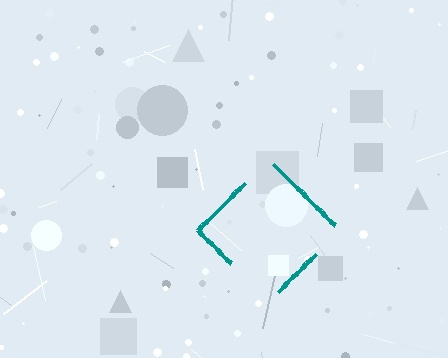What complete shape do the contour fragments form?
The contour fragments form a diamond.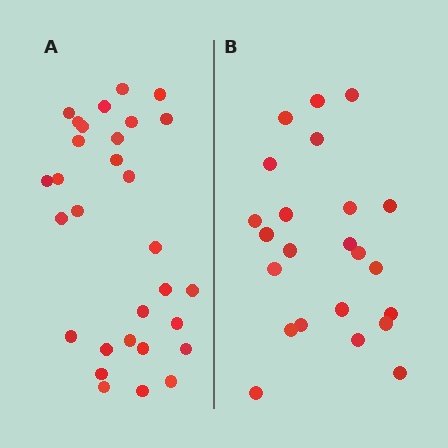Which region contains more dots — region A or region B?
Region A (the left region) has more dots.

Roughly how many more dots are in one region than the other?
Region A has roughly 8 or so more dots than region B.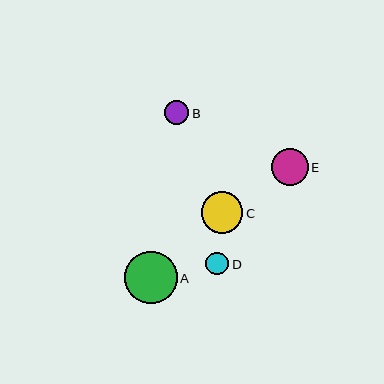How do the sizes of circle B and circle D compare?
Circle B and circle D are approximately the same size.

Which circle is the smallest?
Circle D is the smallest with a size of approximately 23 pixels.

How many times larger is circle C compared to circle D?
Circle C is approximately 1.9 times the size of circle D.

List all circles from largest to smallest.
From largest to smallest: A, C, E, B, D.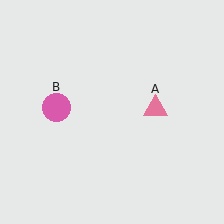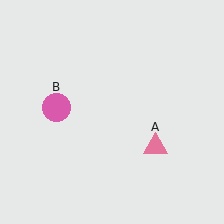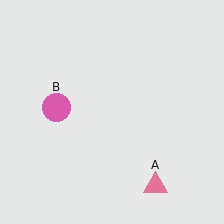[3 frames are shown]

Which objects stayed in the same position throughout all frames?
Pink circle (object B) remained stationary.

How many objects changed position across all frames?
1 object changed position: pink triangle (object A).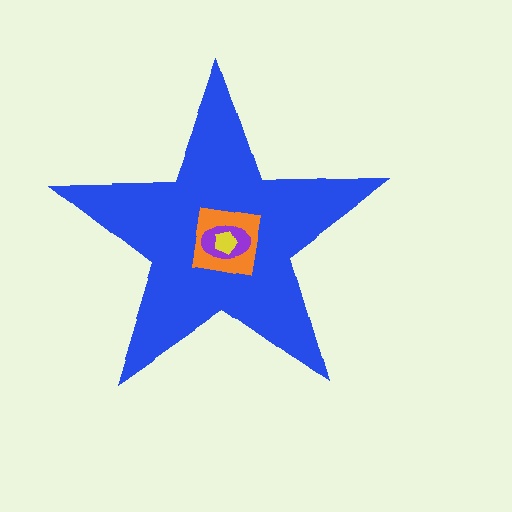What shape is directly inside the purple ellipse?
The yellow pentagon.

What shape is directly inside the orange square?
The purple ellipse.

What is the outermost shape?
The blue star.